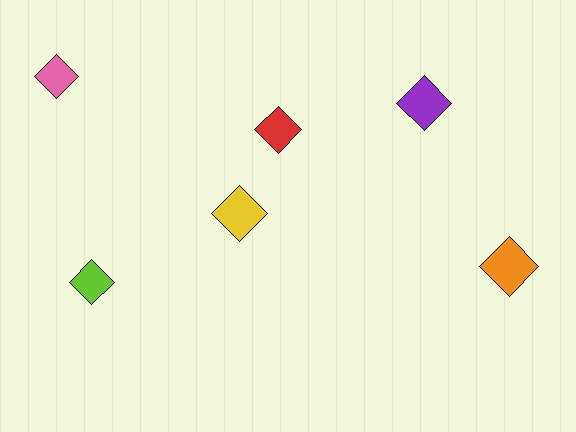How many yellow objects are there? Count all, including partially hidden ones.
There is 1 yellow object.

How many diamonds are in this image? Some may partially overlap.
There are 6 diamonds.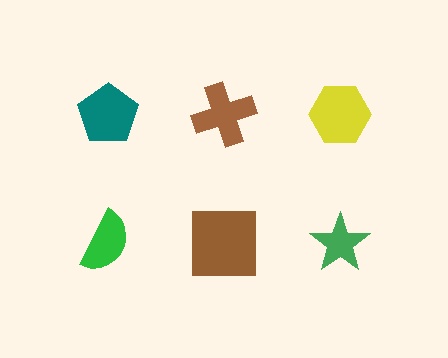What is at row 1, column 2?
A brown cross.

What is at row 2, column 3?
A green star.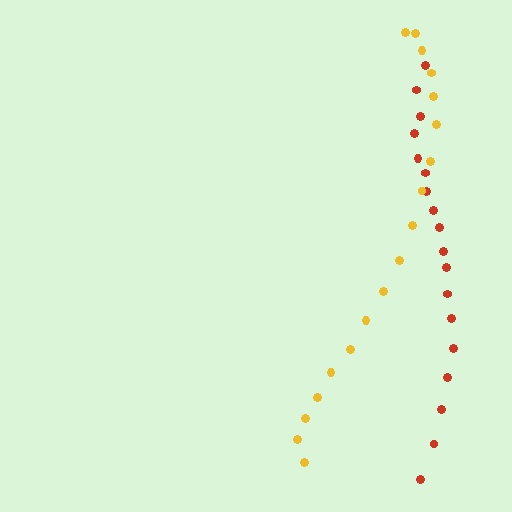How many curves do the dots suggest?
There are 2 distinct paths.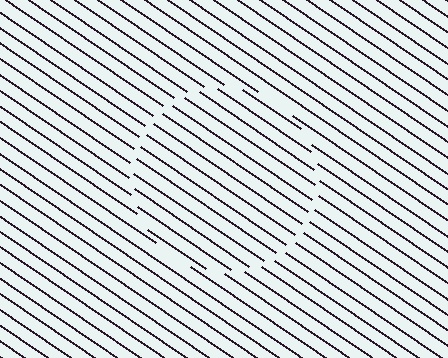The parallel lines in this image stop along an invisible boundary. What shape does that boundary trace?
An illusory circle. The interior of the shape contains the same grating, shifted by half a period — the contour is defined by the phase discontinuity where line-ends from the inner and outer gratings abut.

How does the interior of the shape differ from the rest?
The interior of the shape contains the same grating, shifted by half a period — the contour is defined by the phase discontinuity where line-ends from the inner and outer gratings abut.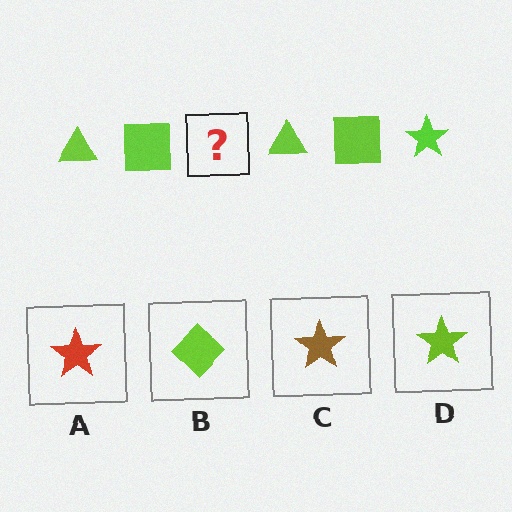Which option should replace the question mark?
Option D.